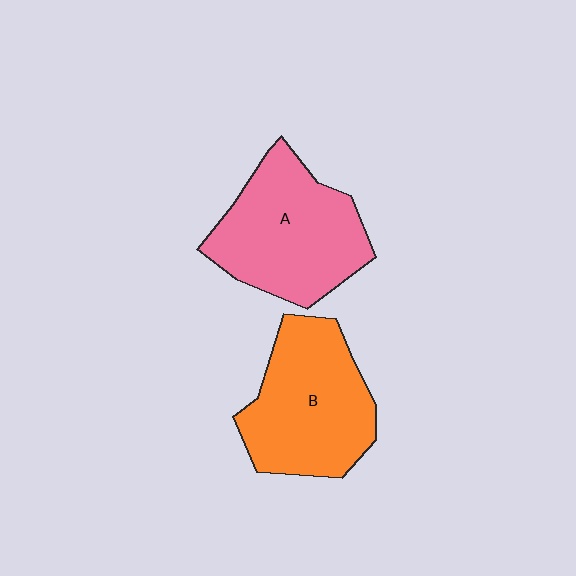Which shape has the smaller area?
Shape B (orange).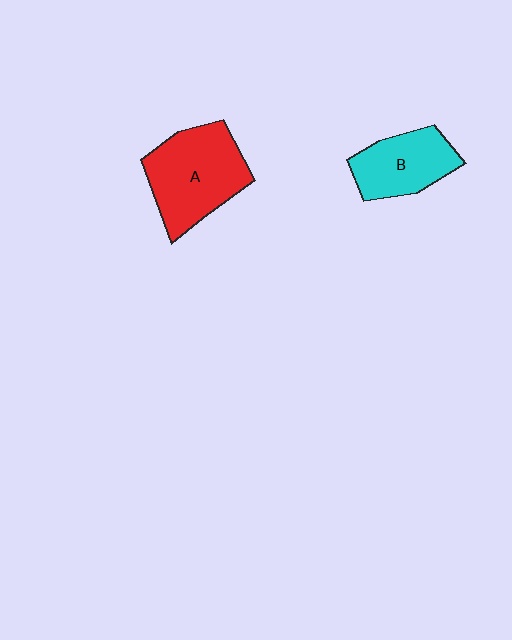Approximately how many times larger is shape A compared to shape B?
Approximately 1.4 times.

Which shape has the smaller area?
Shape B (cyan).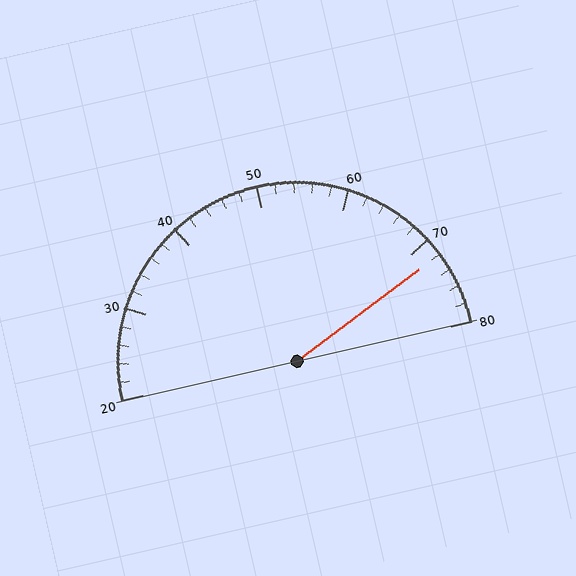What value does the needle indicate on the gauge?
The needle indicates approximately 72.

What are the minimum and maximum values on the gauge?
The gauge ranges from 20 to 80.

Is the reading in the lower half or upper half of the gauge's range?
The reading is in the upper half of the range (20 to 80).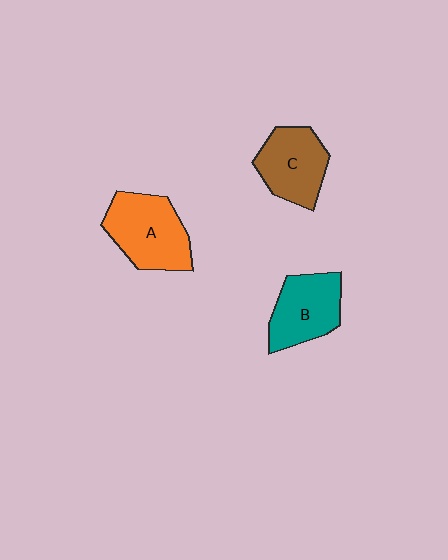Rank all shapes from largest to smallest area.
From largest to smallest: A (orange), B (teal), C (brown).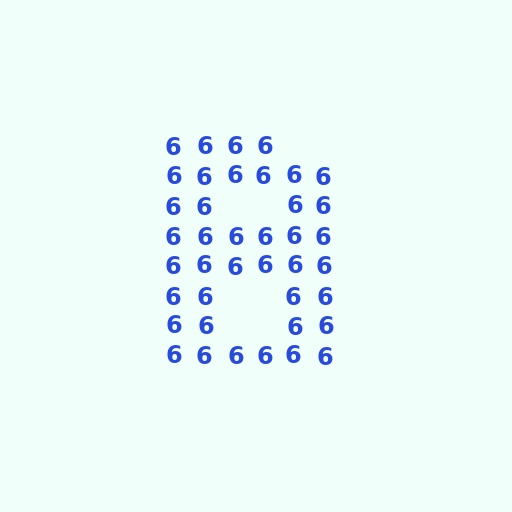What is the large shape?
The large shape is the letter B.